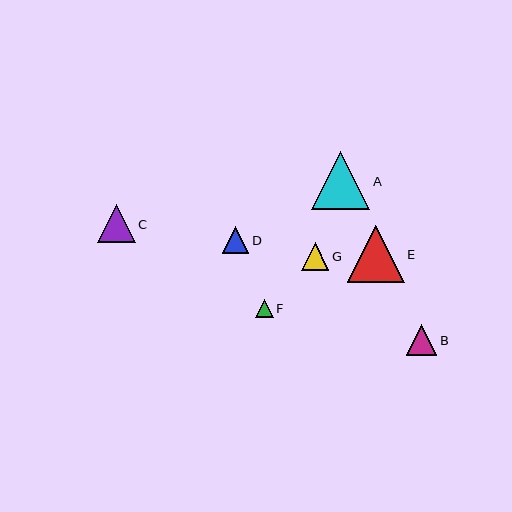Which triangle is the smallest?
Triangle F is the smallest with a size of approximately 18 pixels.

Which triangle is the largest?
Triangle A is the largest with a size of approximately 58 pixels.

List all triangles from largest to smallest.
From largest to smallest: A, E, C, B, G, D, F.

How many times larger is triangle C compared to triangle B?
Triangle C is approximately 1.2 times the size of triangle B.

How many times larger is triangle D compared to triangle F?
Triangle D is approximately 1.5 times the size of triangle F.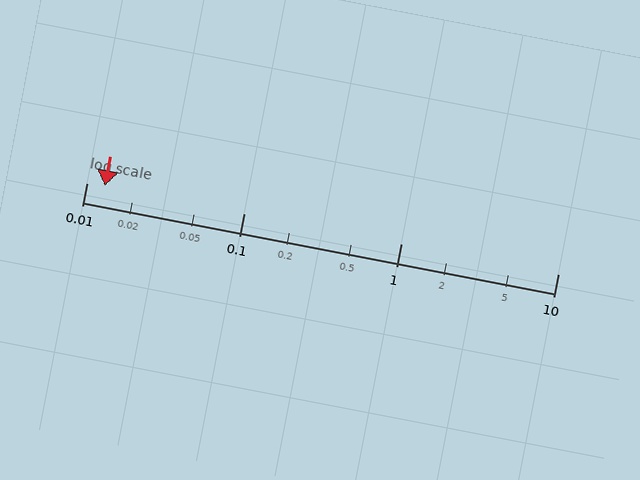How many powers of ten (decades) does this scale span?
The scale spans 3 decades, from 0.01 to 10.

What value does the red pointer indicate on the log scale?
The pointer indicates approximately 0.013.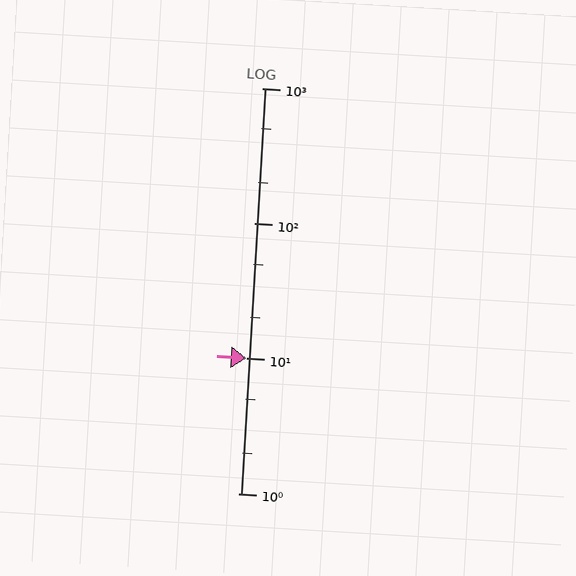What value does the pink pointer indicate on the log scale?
The pointer indicates approximately 10.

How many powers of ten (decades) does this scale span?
The scale spans 3 decades, from 1 to 1000.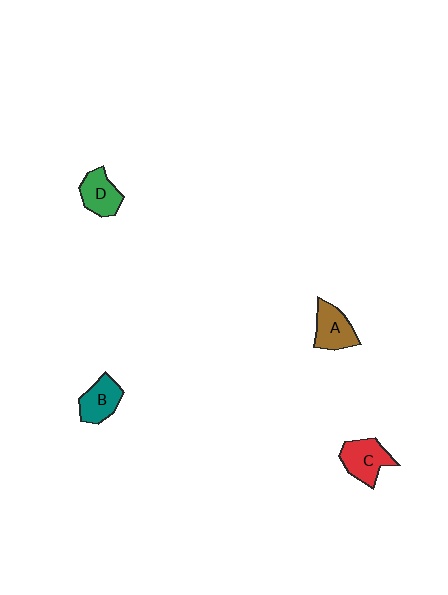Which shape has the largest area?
Shape C (red).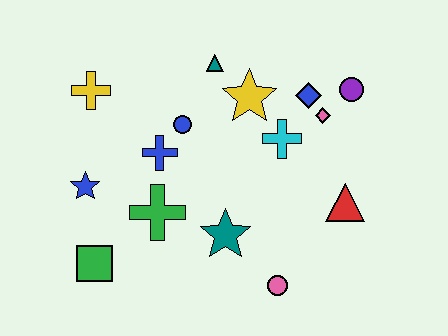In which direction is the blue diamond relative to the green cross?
The blue diamond is to the right of the green cross.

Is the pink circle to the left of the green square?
No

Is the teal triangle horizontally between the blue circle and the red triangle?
Yes